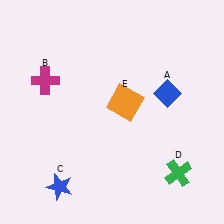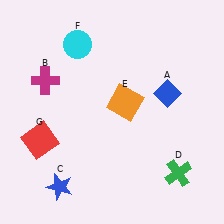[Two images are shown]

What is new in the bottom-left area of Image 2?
A red square (G) was added in the bottom-left area of Image 2.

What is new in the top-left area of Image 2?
A cyan circle (F) was added in the top-left area of Image 2.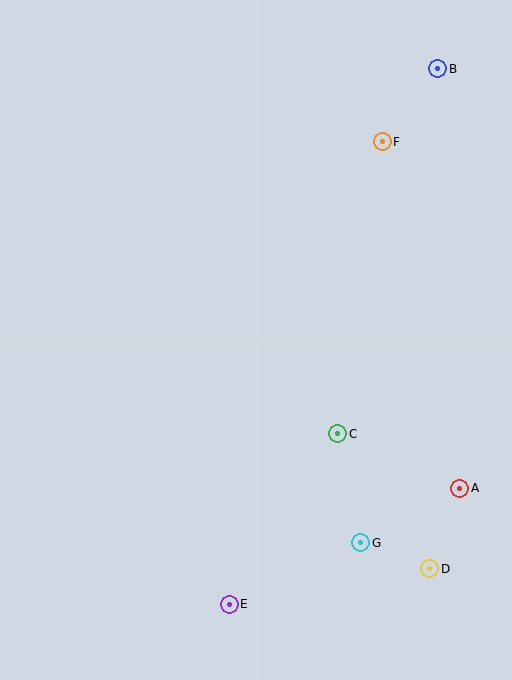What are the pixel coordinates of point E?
Point E is at (229, 604).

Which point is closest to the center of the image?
Point C at (338, 434) is closest to the center.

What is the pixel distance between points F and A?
The distance between F and A is 355 pixels.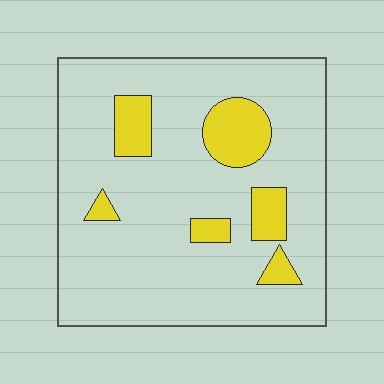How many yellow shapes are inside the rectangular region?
6.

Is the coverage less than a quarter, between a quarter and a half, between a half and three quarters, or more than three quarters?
Less than a quarter.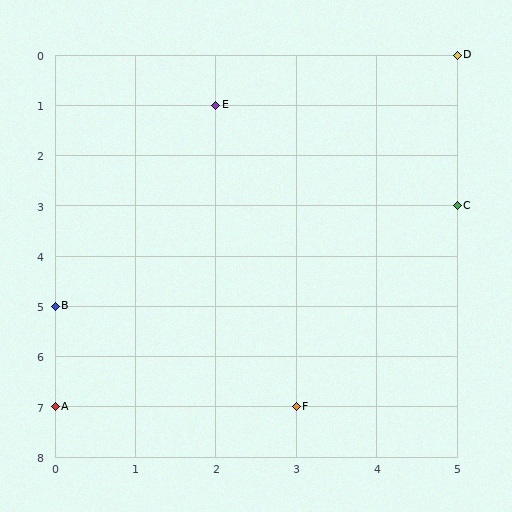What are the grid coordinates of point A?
Point A is at grid coordinates (0, 7).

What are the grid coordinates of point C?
Point C is at grid coordinates (5, 3).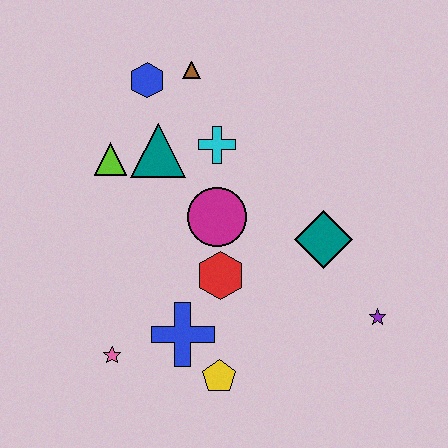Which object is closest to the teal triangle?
The lime triangle is closest to the teal triangle.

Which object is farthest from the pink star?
The brown triangle is farthest from the pink star.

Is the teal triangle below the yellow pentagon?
No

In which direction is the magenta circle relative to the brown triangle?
The magenta circle is below the brown triangle.